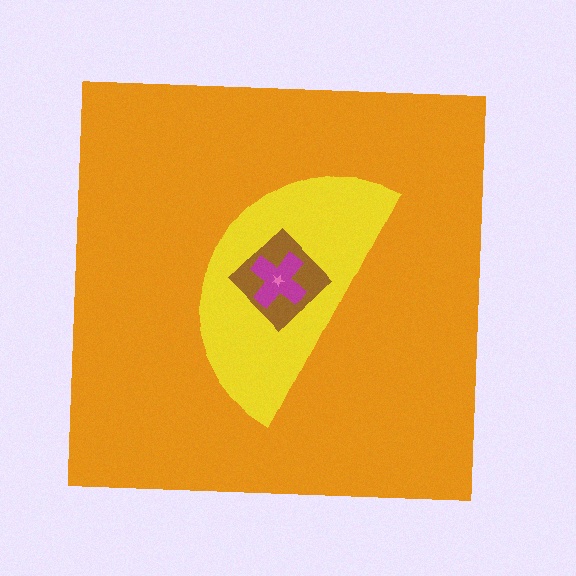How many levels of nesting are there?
5.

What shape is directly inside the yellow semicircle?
The brown diamond.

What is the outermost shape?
The orange square.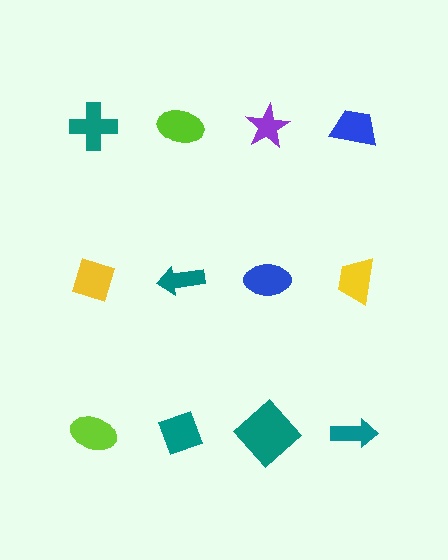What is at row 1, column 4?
A blue trapezoid.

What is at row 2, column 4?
A yellow trapezoid.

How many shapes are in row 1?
4 shapes.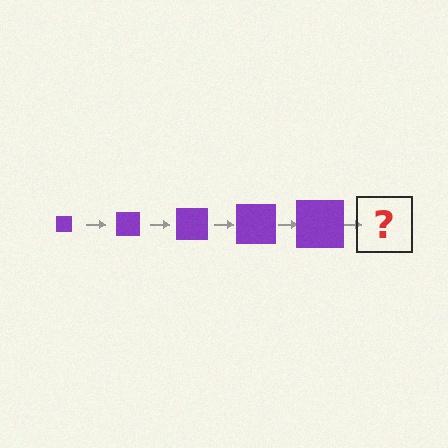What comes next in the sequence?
The next element should be a purple square, larger than the previous one.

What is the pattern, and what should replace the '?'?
The pattern is that the square gets progressively larger each step. The '?' should be a purple square, larger than the previous one.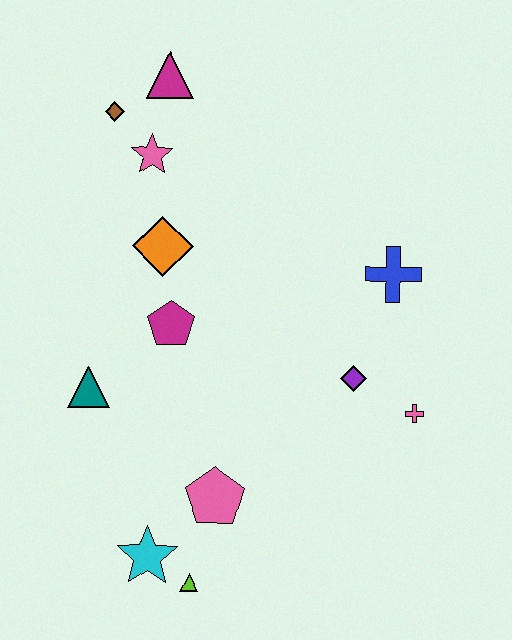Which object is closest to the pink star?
The brown diamond is closest to the pink star.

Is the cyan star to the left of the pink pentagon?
Yes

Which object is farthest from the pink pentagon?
The magenta triangle is farthest from the pink pentagon.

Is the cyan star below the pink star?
Yes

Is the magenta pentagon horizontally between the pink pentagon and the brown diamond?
Yes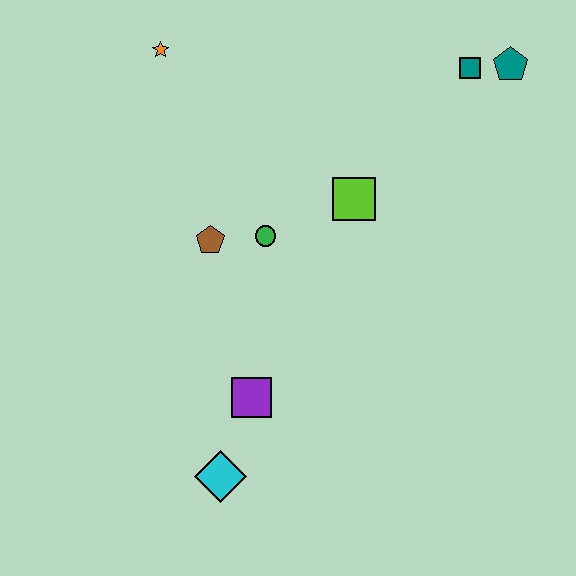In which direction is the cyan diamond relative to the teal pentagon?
The cyan diamond is below the teal pentagon.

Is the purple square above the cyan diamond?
Yes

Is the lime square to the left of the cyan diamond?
No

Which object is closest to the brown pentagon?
The green circle is closest to the brown pentagon.